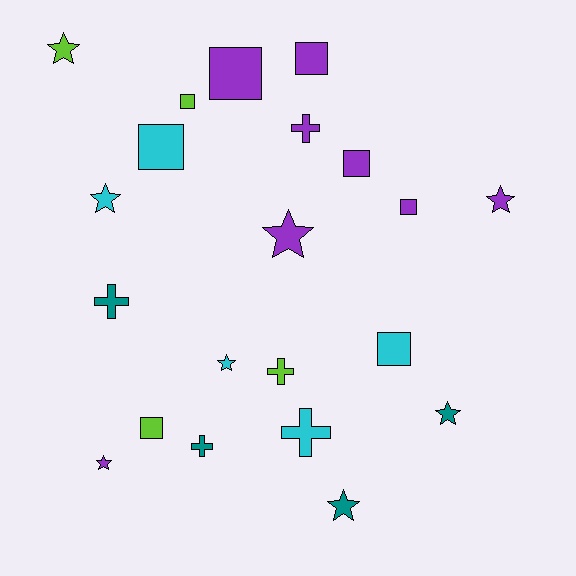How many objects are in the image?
There are 21 objects.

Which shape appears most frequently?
Star, with 8 objects.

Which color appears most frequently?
Purple, with 8 objects.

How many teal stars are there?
There are 2 teal stars.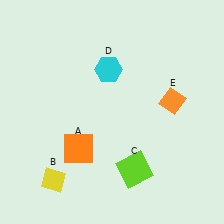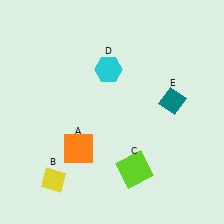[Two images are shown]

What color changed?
The diamond (E) changed from orange in Image 1 to teal in Image 2.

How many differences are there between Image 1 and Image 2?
There is 1 difference between the two images.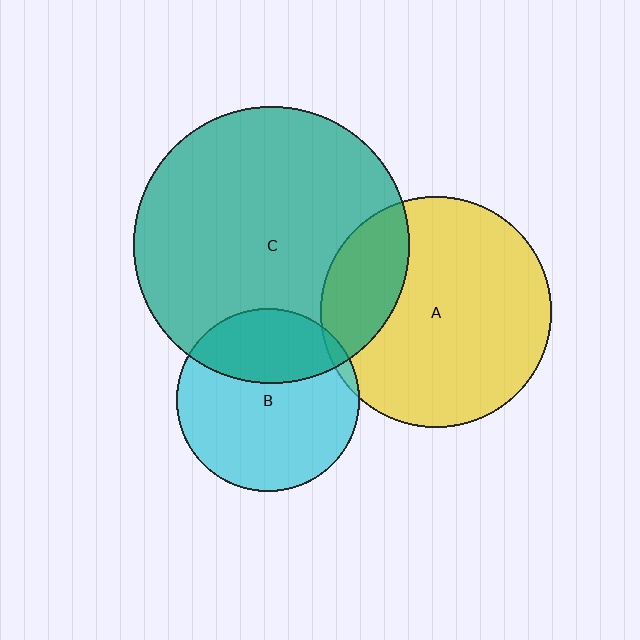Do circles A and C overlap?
Yes.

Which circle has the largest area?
Circle C (teal).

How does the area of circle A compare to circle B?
Approximately 1.6 times.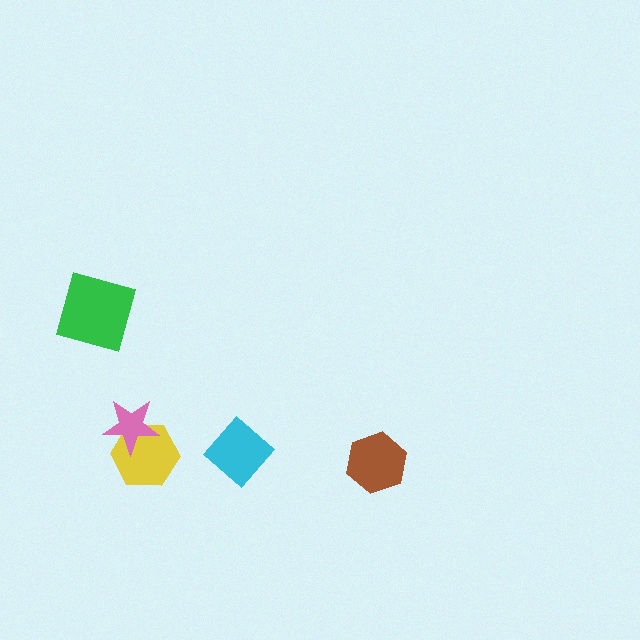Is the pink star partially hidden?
No, no other shape covers it.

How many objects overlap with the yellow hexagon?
1 object overlaps with the yellow hexagon.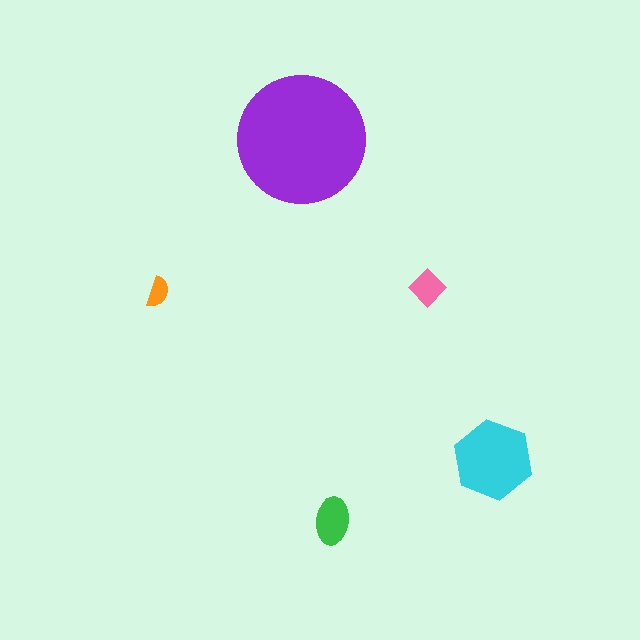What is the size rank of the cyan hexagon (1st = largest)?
2nd.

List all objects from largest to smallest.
The purple circle, the cyan hexagon, the green ellipse, the pink diamond, the orange semicircle.